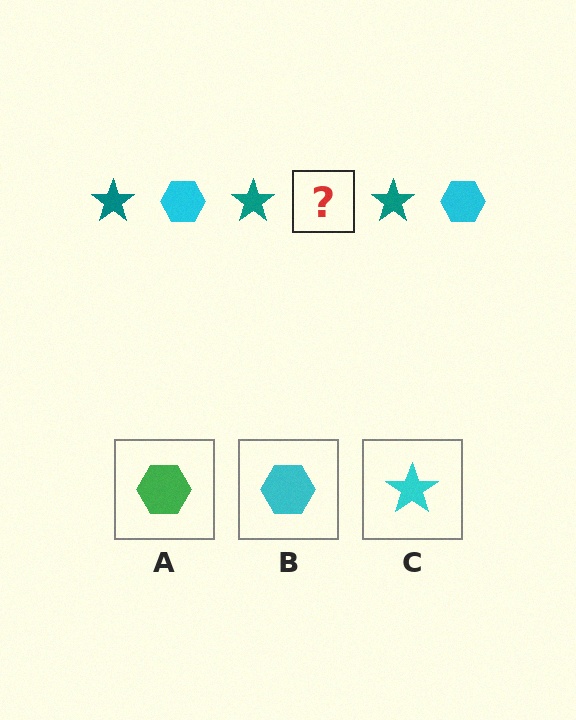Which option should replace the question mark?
Option B.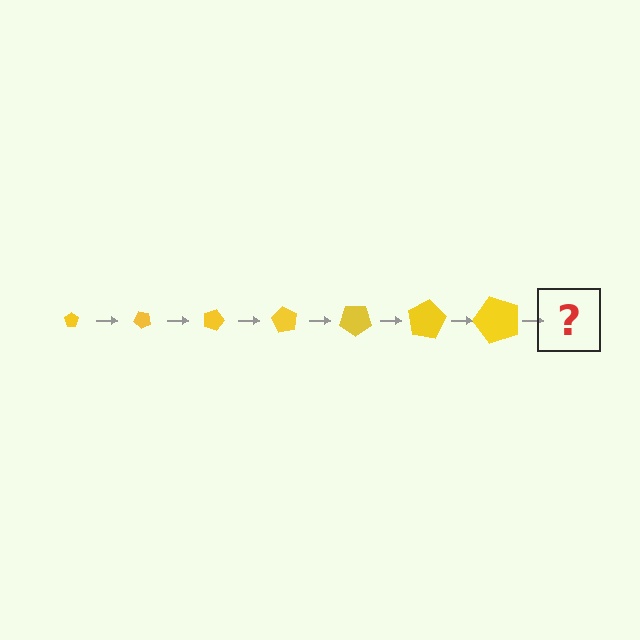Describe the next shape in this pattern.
It should be a pentagon, larger than the previous one and rotated 315 degrees from the start.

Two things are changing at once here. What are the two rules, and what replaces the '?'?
The two rules are that the pentagon grows larger each step and it rotates 45 degrees each step. The '?' should be a pentagon, larger than the previous one and rotated 315 degrees from the start.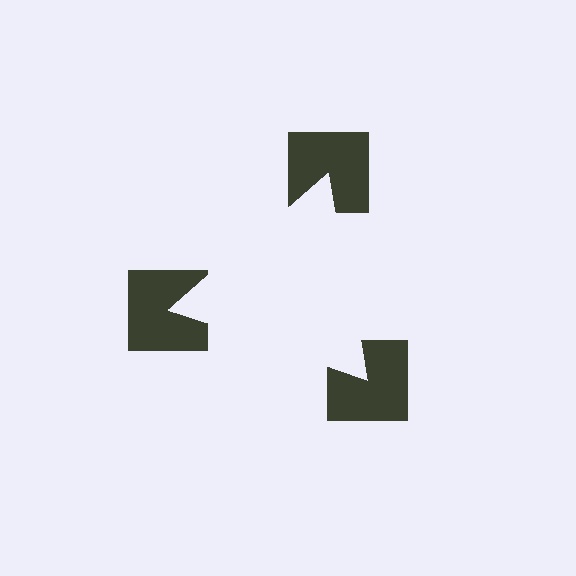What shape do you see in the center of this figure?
An illusory triangle — its edges are inferred from the aligned wedge cuts in the notched squares, not physically drawn.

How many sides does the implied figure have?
3 sides.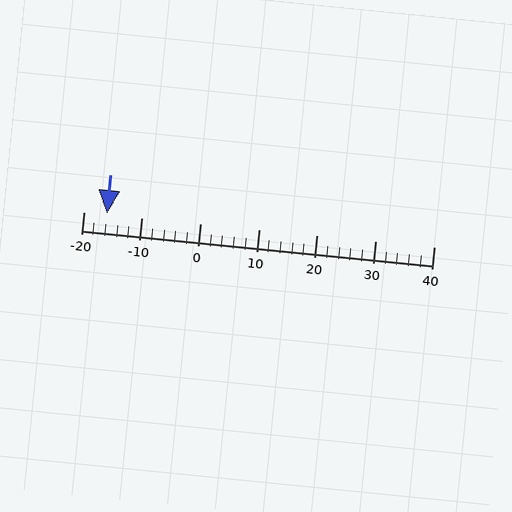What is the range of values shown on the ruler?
The ruler shows values from -20 to 40.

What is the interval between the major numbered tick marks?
The major tick marks are spaced 10 units apart.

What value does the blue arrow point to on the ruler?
The blue arrow points to approximately -16.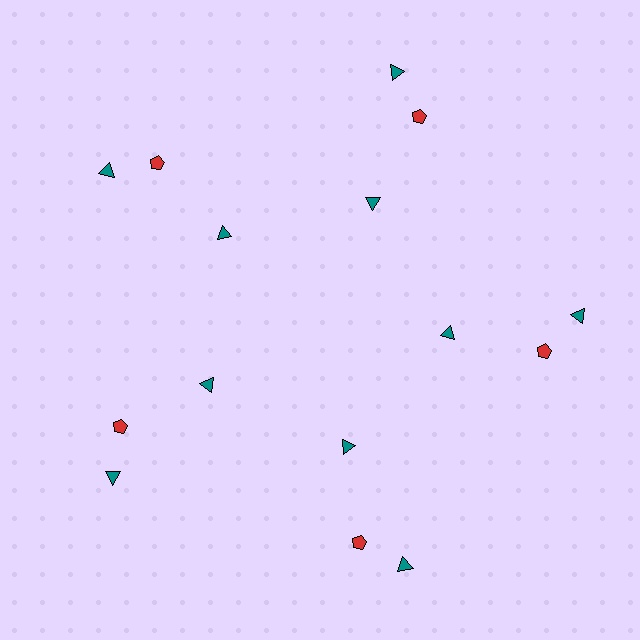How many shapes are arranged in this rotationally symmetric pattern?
There are 15 shapes, arranged in 5 groups of 3.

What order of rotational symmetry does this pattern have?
This pattern has 5-fold rotational symmetry.